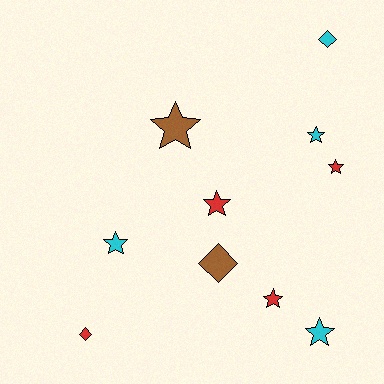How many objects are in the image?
There are 10 objects.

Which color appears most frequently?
Cyan, with 4 objects.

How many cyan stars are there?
There are 3 cyan stars.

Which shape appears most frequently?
Star, with 7 objects.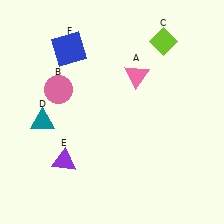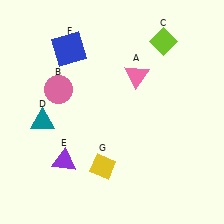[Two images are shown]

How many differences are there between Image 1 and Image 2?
There is 1 difference between the two images.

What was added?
A yellow diamond (G) was added in Image 2.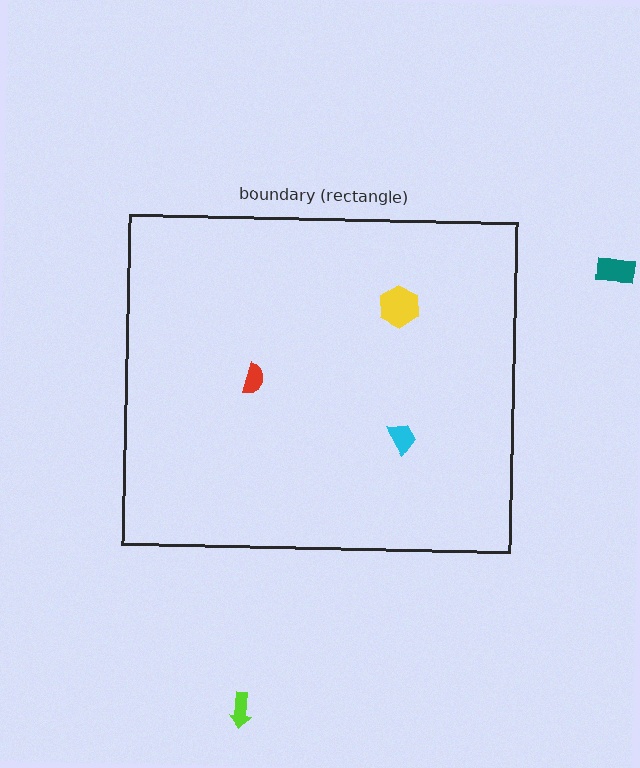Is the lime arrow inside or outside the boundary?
Outside.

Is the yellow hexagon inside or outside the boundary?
Inside.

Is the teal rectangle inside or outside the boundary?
Outside.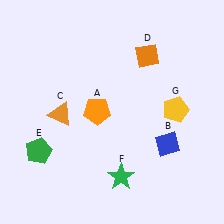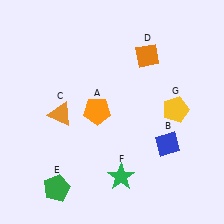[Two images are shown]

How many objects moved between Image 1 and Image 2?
1 object moved between the two images.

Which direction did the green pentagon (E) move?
The green pentagon (E) moved down.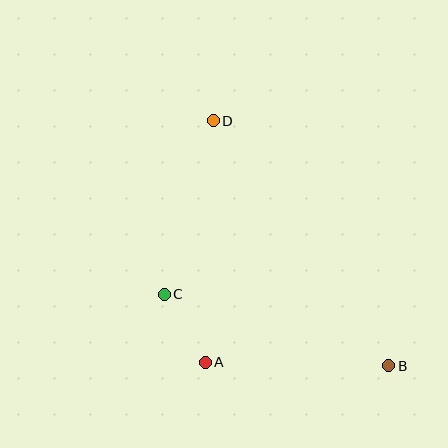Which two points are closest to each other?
Points A and C are closest to each other.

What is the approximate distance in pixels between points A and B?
The distance between A and B is approximately 183 pixels.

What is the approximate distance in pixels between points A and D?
The distance between A and D is approximately 242 pixels.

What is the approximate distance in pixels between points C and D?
The distance between C and D is approximately 181 pixels.